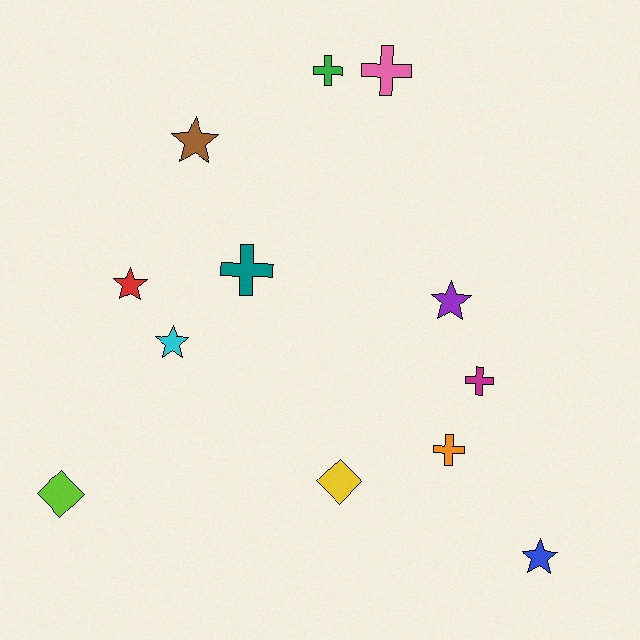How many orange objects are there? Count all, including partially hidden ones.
There is 1 orange object.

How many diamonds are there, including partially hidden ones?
There are 2 diamonds.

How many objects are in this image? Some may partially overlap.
There are 12 objects.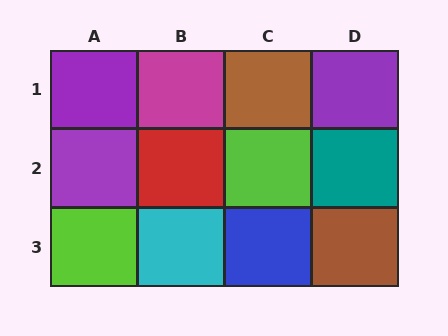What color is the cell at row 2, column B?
Red.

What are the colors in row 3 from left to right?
Lime, cyan, blue, brown.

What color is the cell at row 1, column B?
Magenta.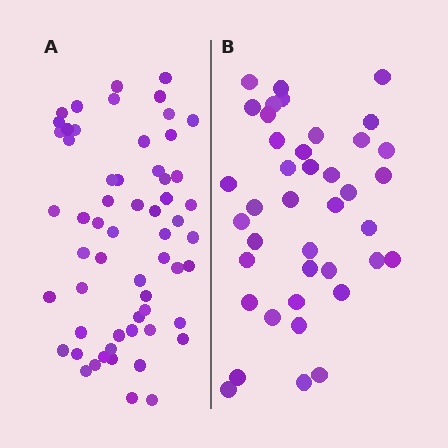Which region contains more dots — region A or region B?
Region A (the left region) has more dots.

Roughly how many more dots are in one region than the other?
Region A has approximately 20 more dots than region B.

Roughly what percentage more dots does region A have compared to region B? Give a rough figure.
About 50% more.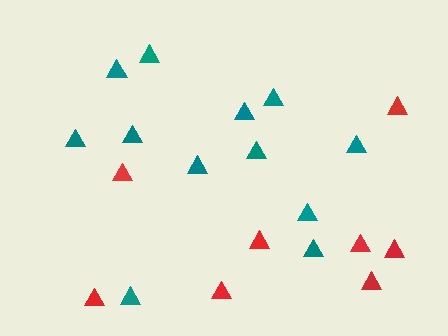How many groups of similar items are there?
There are 2 groups: one group of teal triangles (12) and one group of red triangles (8).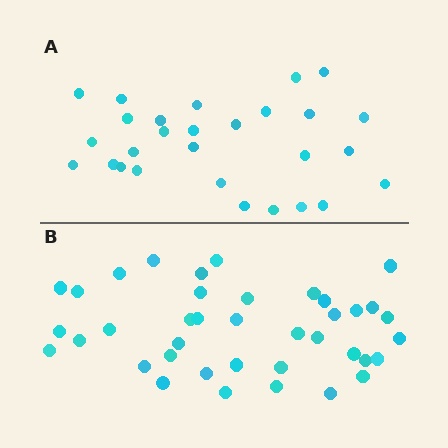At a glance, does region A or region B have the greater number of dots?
Region B (the bottom region) has more dots.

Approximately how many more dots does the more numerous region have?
Region B has roughly 12 or so more dots than region A.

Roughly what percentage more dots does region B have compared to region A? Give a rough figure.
About 40% more.